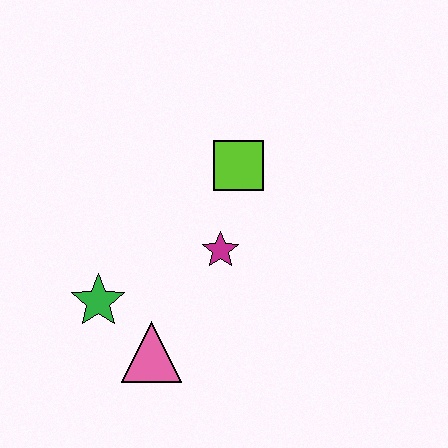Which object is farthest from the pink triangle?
The lime square is farthest from the pink triangle.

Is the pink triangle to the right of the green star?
Yes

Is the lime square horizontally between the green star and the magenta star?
No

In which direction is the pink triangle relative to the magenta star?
The pink triangle is below the magenta star.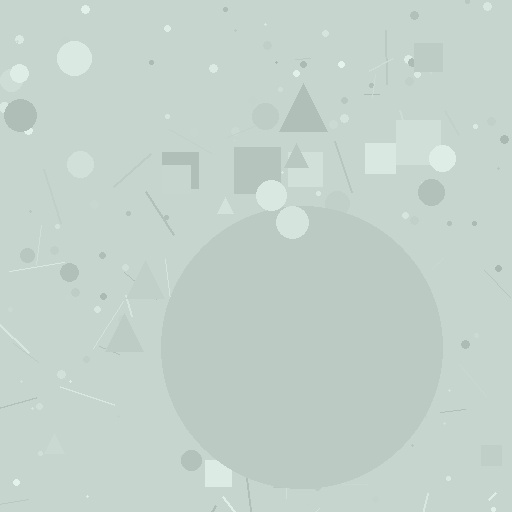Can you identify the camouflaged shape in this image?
The camouflaged shape is a circle.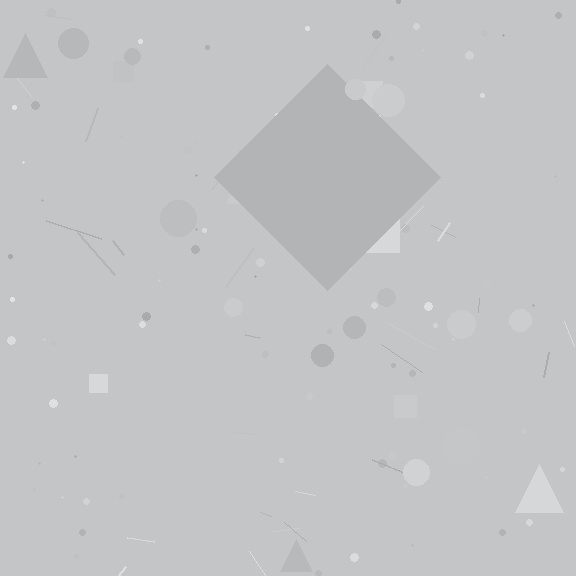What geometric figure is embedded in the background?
A diamond is embedded in the background.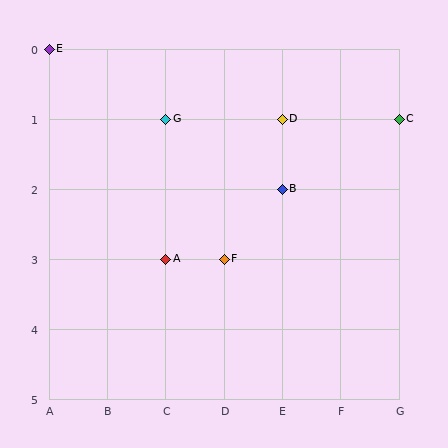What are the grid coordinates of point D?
Point D is at grid coordinates (E, 1).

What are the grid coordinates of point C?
Point C is at grid coordinates (G, 1).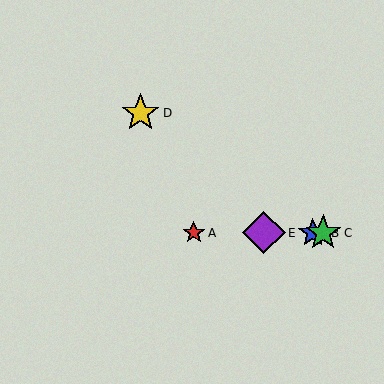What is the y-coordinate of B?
Object B is at y≈233.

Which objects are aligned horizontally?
Objects A, B, C, E are aligned horizontally.